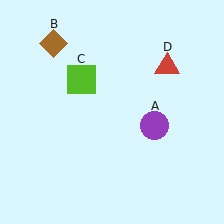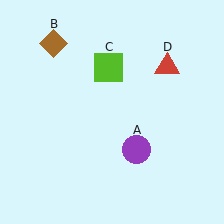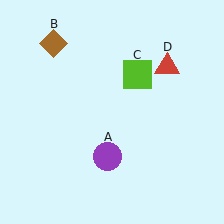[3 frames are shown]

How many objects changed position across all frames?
2 objects changed position: purple circle (object A), lime square (object C).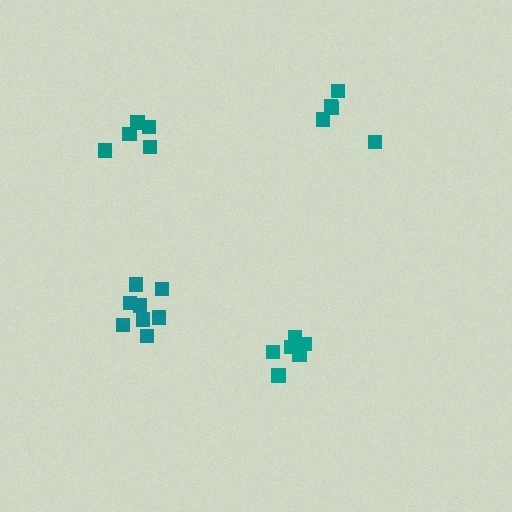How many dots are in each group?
Group 1: 9 dots, Group 2: 6 dots, Group 3: 5 dots, Group 4: 5 dots (25 total).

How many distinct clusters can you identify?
There are 4 distinct clusters.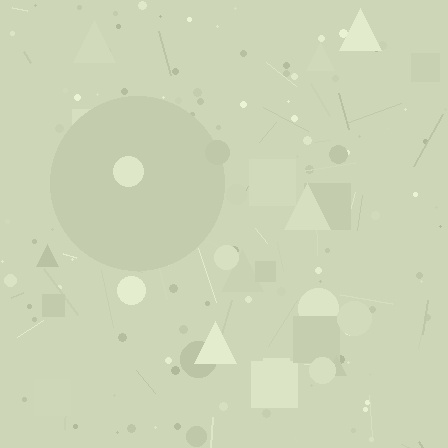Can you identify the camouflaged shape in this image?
The camouflaged shape is a circle.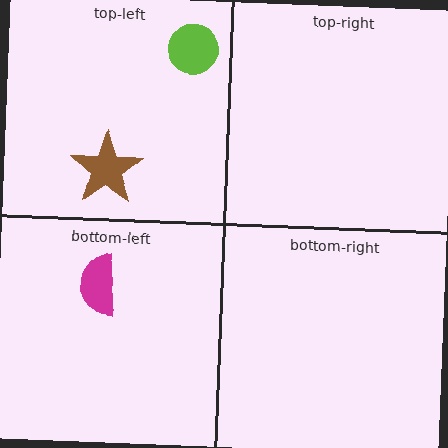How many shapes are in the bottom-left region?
1.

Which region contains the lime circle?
The top-left region.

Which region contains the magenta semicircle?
The bottom-left region.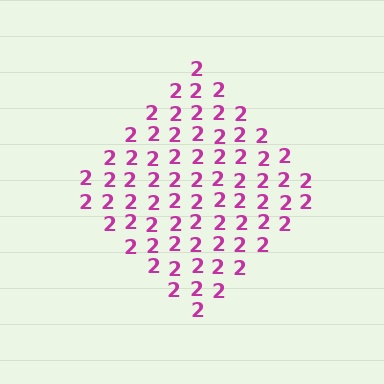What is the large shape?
The large shape is a diamond.